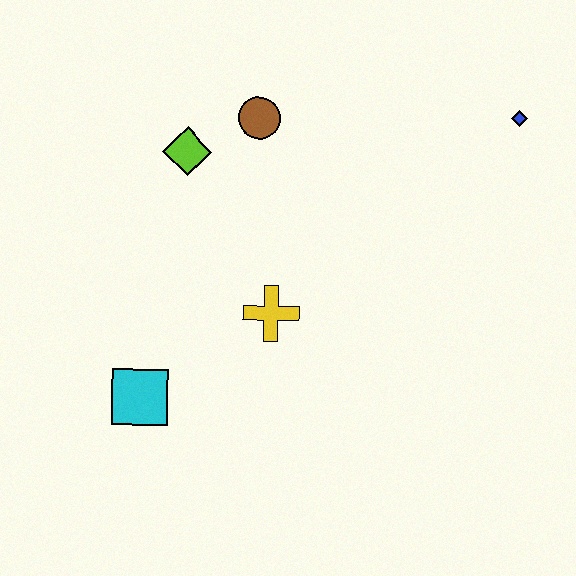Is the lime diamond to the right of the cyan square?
Yes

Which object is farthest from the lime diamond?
The blue diamond is farthest from the lime diamond.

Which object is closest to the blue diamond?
The brown circle is closest to the blue diamond.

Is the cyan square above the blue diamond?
No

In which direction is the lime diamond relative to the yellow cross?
The lime diamond is above the yellow cross.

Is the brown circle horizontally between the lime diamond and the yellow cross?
Yes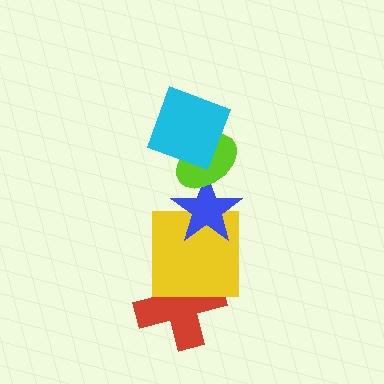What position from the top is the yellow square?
The yellow square is 4th from the top.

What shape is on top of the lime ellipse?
The cyan square is on top of the lime ellipse.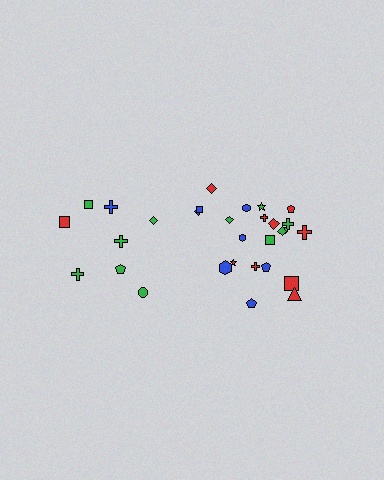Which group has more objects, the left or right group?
The right group.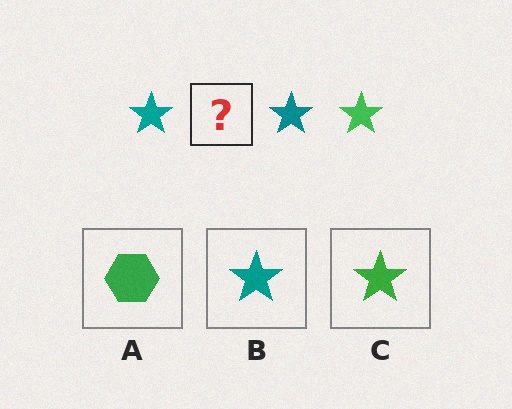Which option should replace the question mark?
Option C.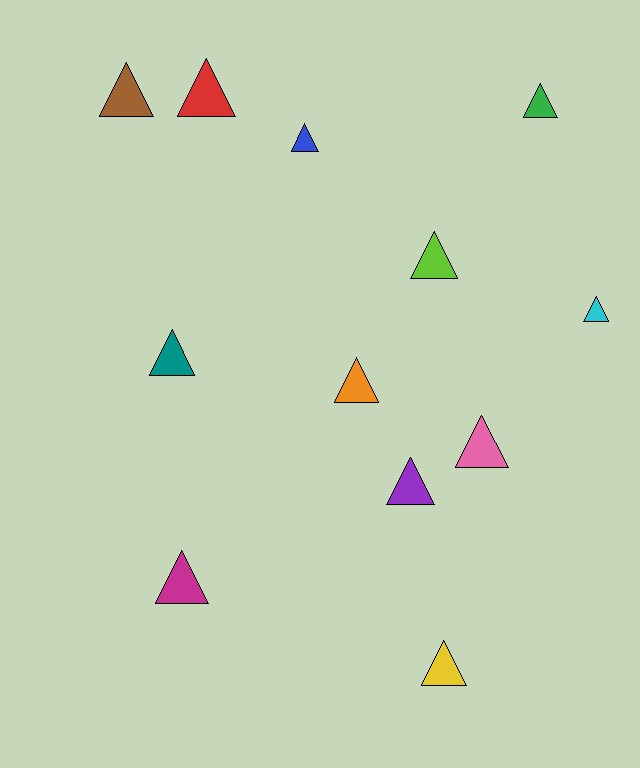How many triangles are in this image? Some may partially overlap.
There are 12 triangles.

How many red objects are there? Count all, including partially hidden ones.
There is 1 red object.